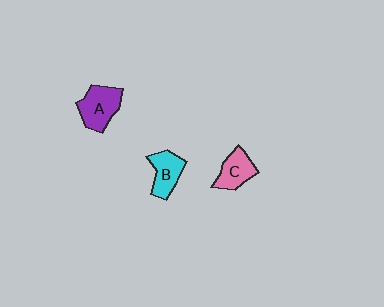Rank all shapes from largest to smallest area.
From largest to smallest: A (purple), B (cyan), C (pink).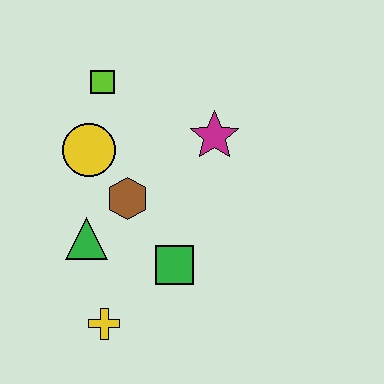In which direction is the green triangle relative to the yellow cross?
The green triangle is above the yellow cross.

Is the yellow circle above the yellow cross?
Yes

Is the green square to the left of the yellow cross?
No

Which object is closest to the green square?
The brown hexagon is closest to the green square.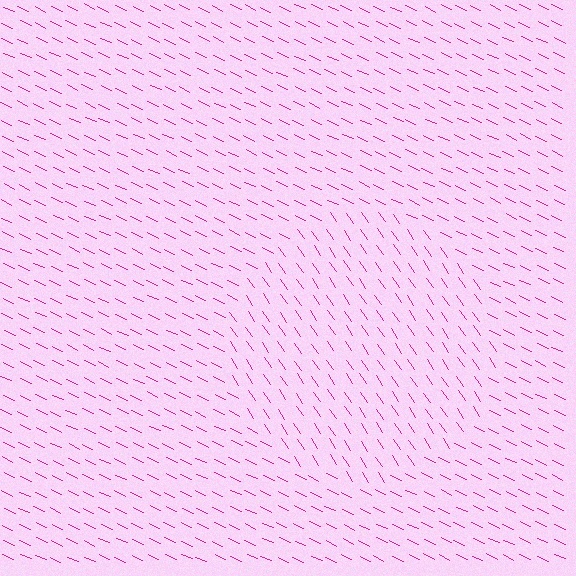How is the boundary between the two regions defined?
The boundary is defined purely by a change in line orientation (approximately 30 degrees difference). All lines are the same color and thickness.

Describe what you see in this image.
The image is filled with small magenta line segments. A circle region in the image has lines oriented differently from the surrounding lines, creating a visible texture boundary.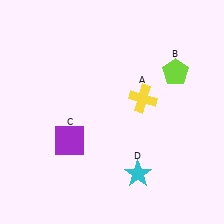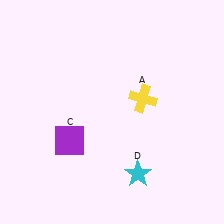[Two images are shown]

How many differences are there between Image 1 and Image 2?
There is 1 difference between the two images.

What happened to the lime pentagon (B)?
The lime pentagon (B) was removed in Image 2. It was in the top-right area of Image 1.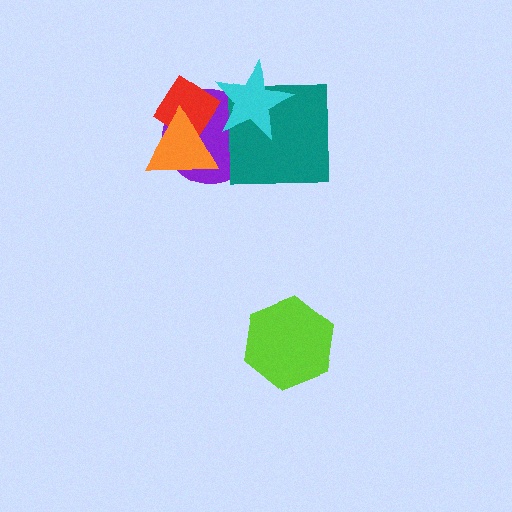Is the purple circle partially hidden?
Yes, it is partially covered by another shape.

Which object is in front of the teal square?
The cyan star is in front of the teal square.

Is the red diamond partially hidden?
Yes, it is partially covered by another shape.